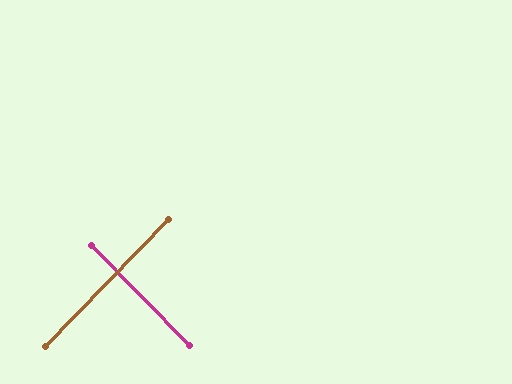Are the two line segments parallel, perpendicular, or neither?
Perpendicular — they meet at approximately 88°.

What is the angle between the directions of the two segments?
Approximately 88 degrees.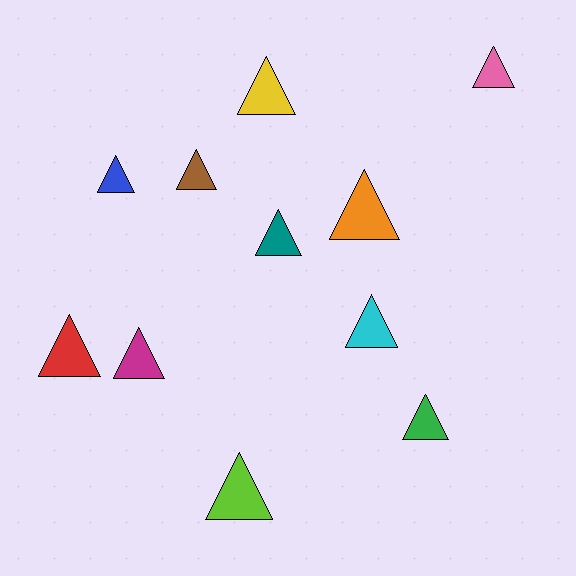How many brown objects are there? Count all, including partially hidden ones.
There is 1 brown object.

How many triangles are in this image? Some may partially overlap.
There are 11 triangles.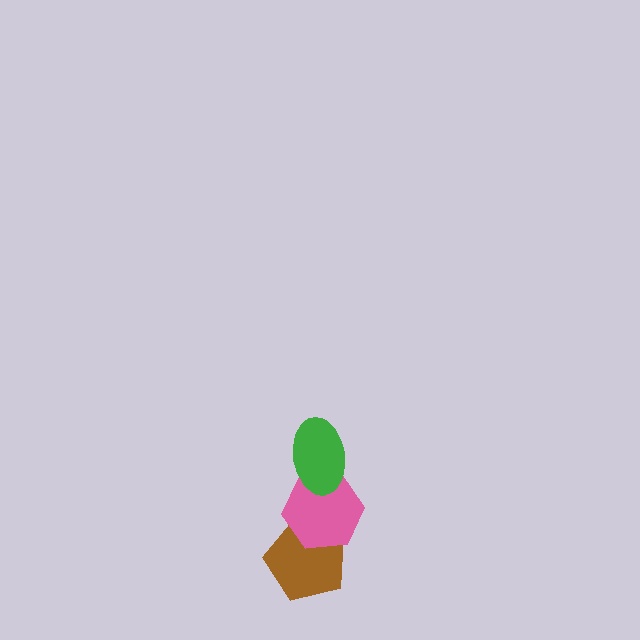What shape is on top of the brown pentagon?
The pink hexagon is on top of the brown pentagon.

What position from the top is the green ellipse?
The green ellipse is 1st from the top.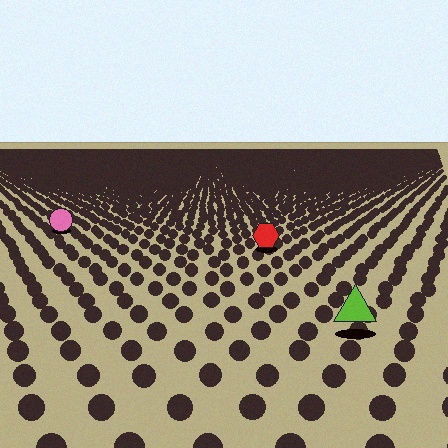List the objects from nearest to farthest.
From nearest to farthest: the lime triangle, the red hexagon, the pink circle.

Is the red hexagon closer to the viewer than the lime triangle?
No. The lime triangle is closer — you can tell from the texture gradient: the ground texture is coarser near it.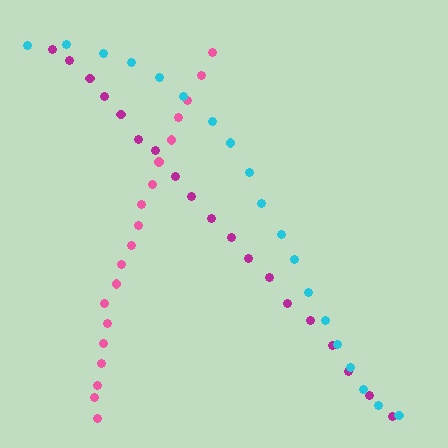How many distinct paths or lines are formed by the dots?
There are 3 distinct paths.